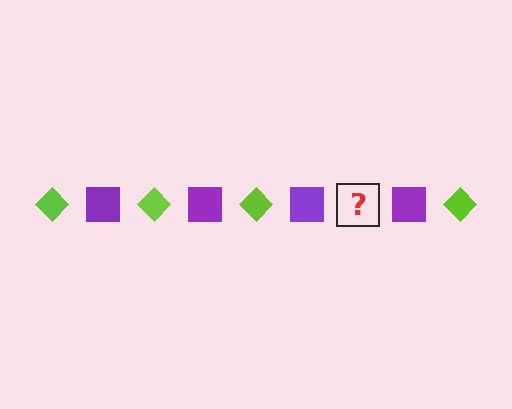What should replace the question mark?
The question mark should be replaced with a lime diamond.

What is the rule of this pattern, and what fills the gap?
The rule is that the pattern alternates between lime diamond and purple square. The gap should be filled with a lime diamond.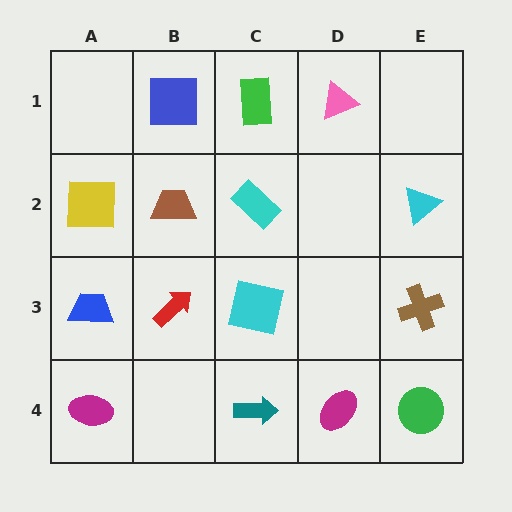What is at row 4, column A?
A magenta ellipse.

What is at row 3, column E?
A brown cross.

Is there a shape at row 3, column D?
No, that cell is empty.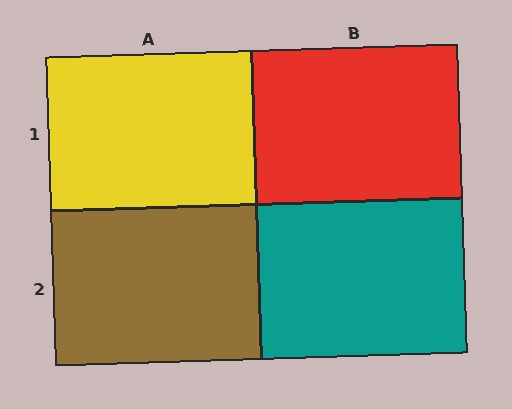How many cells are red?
1 cell is red.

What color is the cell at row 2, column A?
Brown.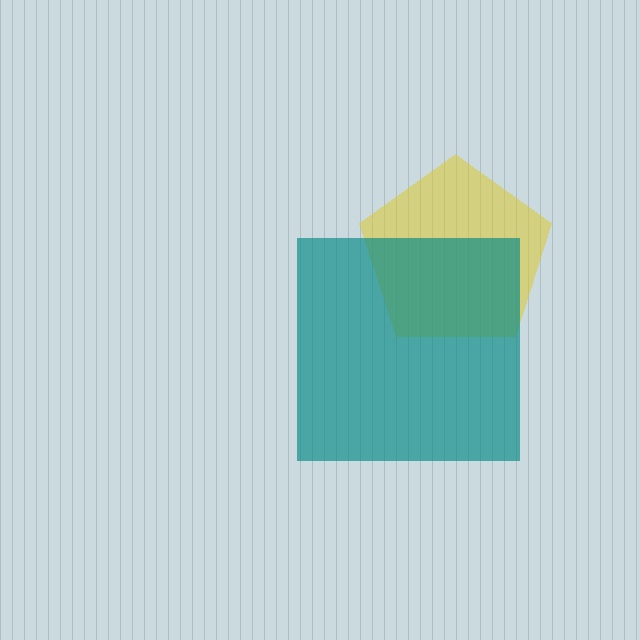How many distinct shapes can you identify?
There are 2 distinct shapes: a yellow pentagon, a teal square.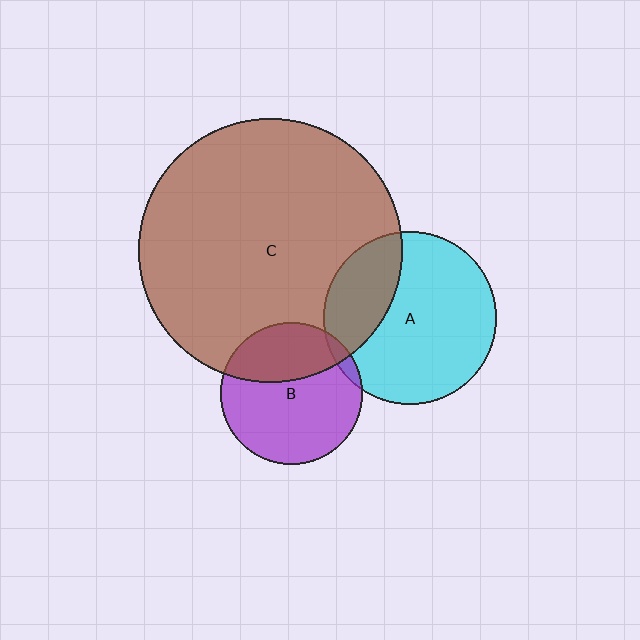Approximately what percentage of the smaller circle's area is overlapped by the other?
Approximately 30%.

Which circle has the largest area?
Circle C (brown).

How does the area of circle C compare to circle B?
Approximately 3.5 times.